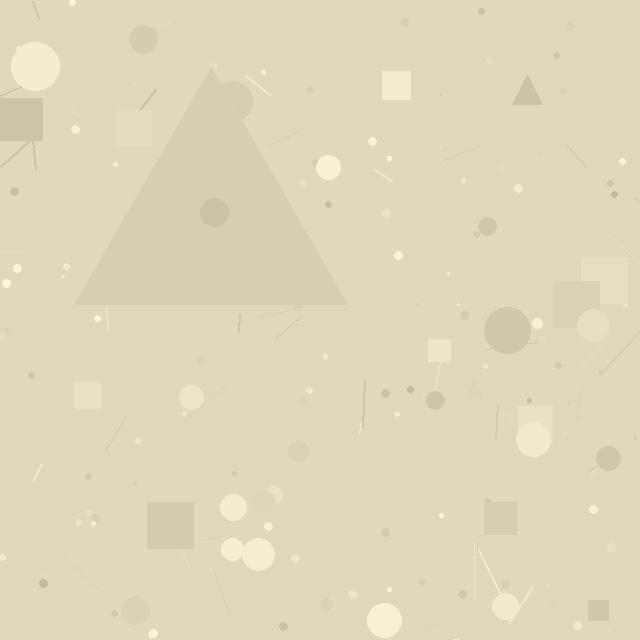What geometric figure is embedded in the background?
A triangle is embedded in the background.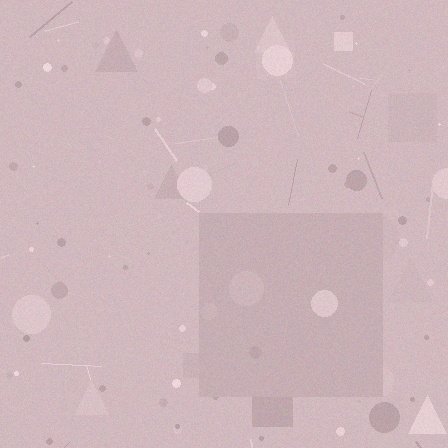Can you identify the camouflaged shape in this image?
The camouflaged shape is a square.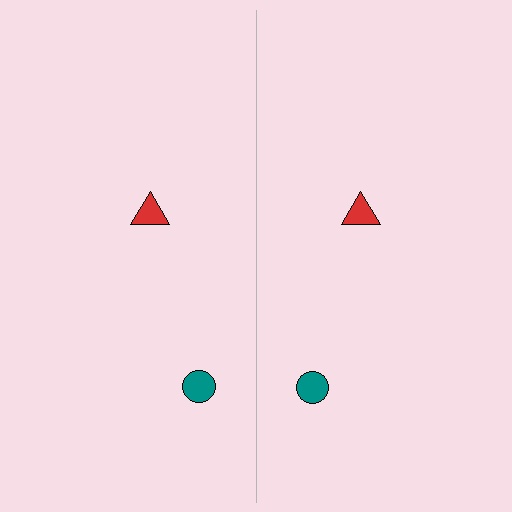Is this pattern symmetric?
Yes, this pattern has bilateral (reflection) symmetry.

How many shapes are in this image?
There are 4 shapes in this image.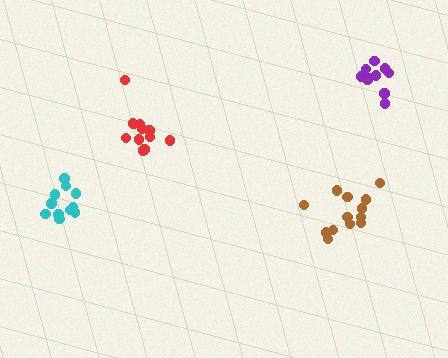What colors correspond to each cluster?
The clusters are colored: purple, brown, red, cyan.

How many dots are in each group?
Group 1: 10 dots, Group 2: 13 dots, Group 3: 12 dots, Group 4: 11 dots (46 total).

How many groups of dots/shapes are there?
There are 4 groups.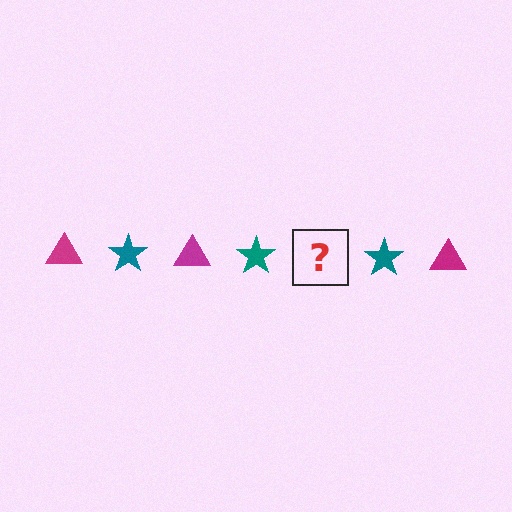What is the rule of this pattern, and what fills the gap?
The rule is that the pattern alternates between magenta triangle and teal star. The gap should be filled with a magenta triangle.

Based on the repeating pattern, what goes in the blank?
The blank should be a magenta triangle.